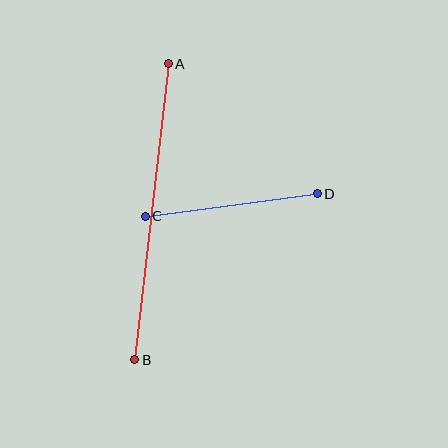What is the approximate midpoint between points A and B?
The midpoint is at approximately (151, 212) pixels.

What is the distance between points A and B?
The distance is approximately 298 pixels.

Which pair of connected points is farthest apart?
Points A and B are farthest apart.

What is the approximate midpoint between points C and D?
The midpoint is at approximately (231, 205) pixels.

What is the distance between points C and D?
The distance is approximately 174 pixels.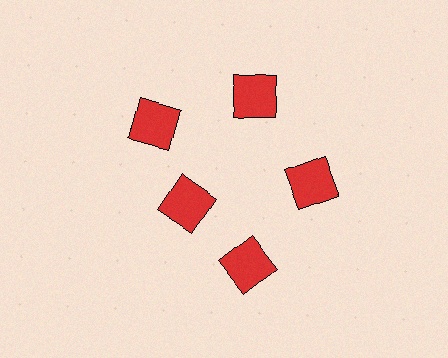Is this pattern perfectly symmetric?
No. The 5 red squares are arranged in a ring, but one element near the 8 o'clock position is pulled inward toward the center, breaking the 5-fold rotational symmetry.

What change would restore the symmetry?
The symmetry would be restored by moving it outward, back onto the ring so that all 5 squares sit at equal angles and equal distance from the center.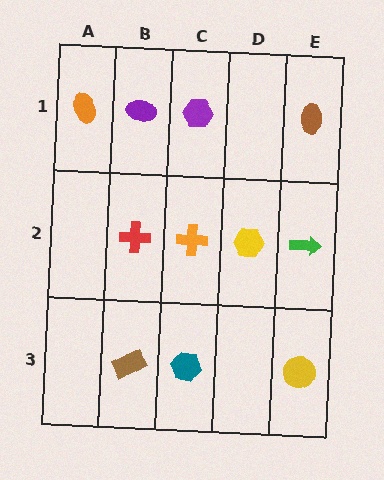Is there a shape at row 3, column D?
No, that cell is empty.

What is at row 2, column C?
An orange cross.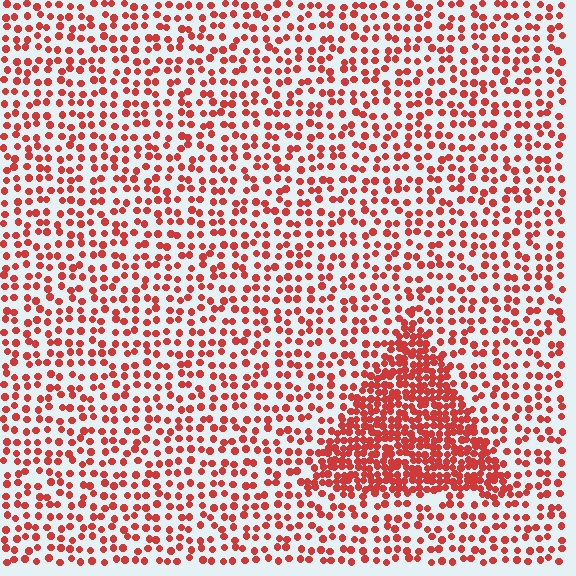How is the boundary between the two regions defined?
The boundary is defined by a change in element density (approximately 2.5x ratio). All elements are the same color, size, and shape.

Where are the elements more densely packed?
The elements are more densely packed inside the triangle boundary.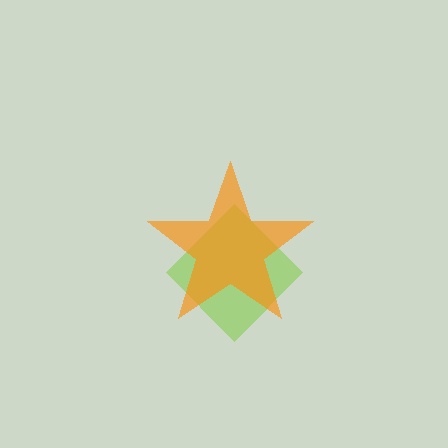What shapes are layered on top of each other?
The layered shapes are: a lime diamond, an orange star.